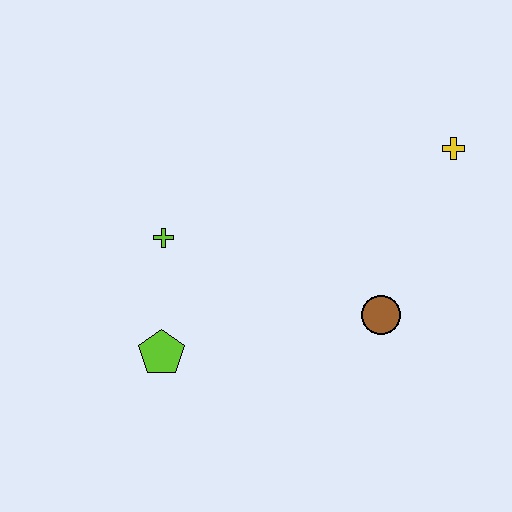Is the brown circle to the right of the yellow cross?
No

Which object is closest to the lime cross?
The lime pentagon is closest to the lime cross.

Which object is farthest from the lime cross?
The yellow cross is farthest from the lime cross.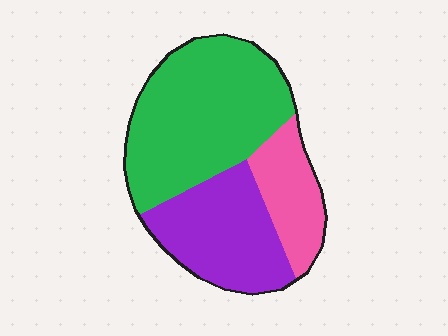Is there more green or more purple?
Green.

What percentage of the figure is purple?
Purple covers about 30% of the figure.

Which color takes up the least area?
Pink, at roughly 20%.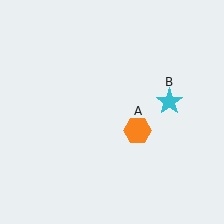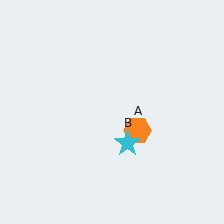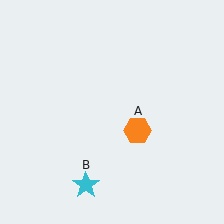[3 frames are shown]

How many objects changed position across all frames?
1 object changed position: cyan star (object B).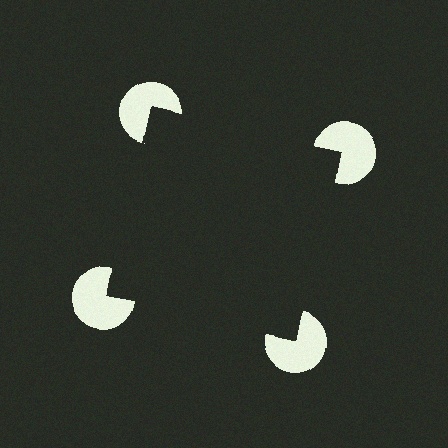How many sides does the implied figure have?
4 sides.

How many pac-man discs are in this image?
There are 4 — one at each vertex of the illusory square.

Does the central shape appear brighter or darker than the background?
It typically appears slightly darker than the background, even though no actual brightness change is drawn.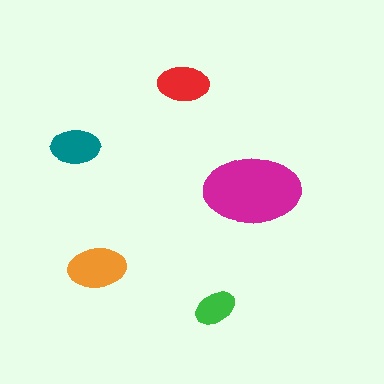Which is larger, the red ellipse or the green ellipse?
The red one.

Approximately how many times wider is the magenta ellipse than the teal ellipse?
About 2 times wider.